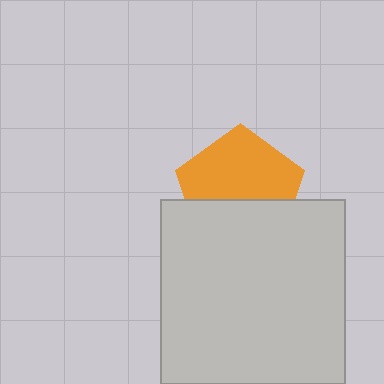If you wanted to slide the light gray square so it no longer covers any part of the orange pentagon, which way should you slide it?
Slide it down — that is the most direct way to separate the two shapes.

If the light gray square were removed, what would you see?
You would see the complete orange pentagon.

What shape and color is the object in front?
The object in front is a light gray square.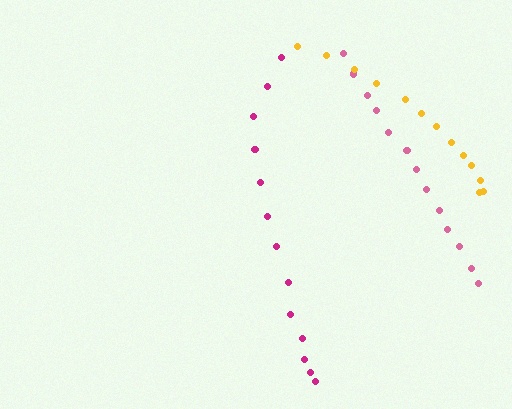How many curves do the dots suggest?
There are 3 distinct paths.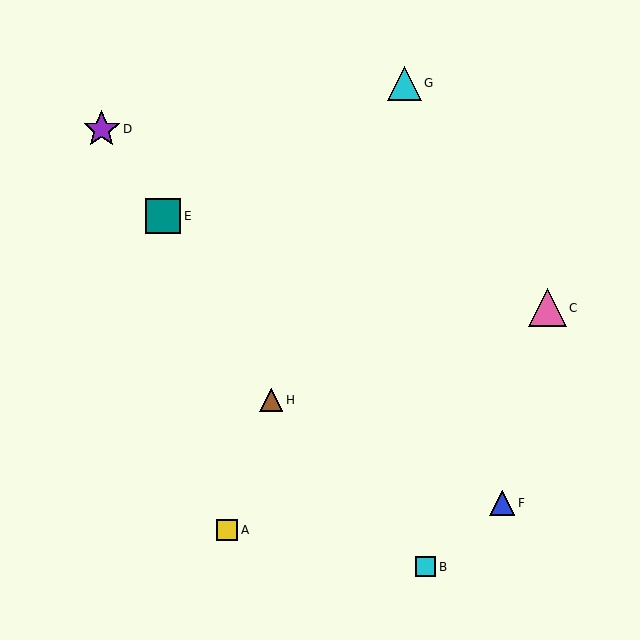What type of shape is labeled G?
Shape G is a cyan triangle.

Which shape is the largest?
The pink triangle (labeled C) is the largest.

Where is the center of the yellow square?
The center of the yellow square is at (227, 530).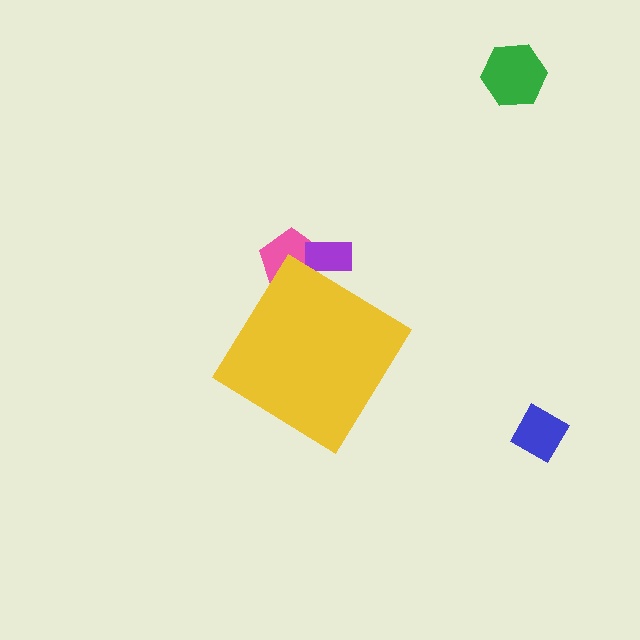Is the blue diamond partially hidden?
No, the blue diamond is fully visible.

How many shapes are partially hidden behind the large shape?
2 shapes are partially hidden.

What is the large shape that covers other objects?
A yellow diamond.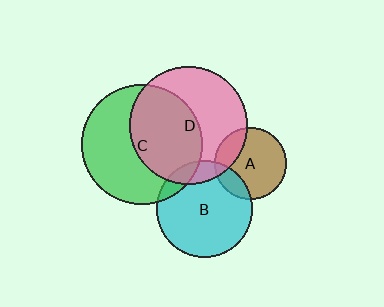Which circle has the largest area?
Circle C (green).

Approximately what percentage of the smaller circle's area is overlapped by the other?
Approximately 20%.